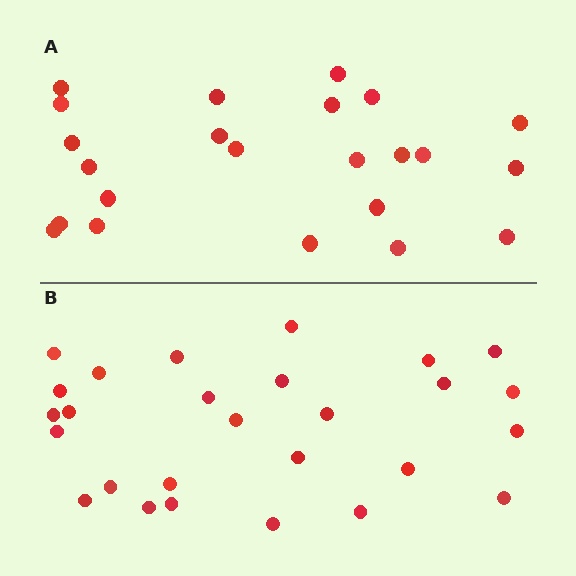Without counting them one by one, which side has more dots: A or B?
Region B (the bottom region) has more dots.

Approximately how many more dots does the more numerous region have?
Region B has about 4 more dots than region A.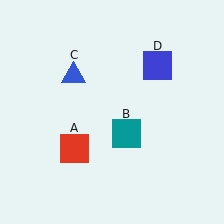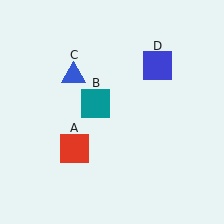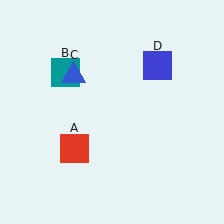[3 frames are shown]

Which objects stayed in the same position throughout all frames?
Red square (object A) and blue triangle (object C) and blue square (object D) remained stationary.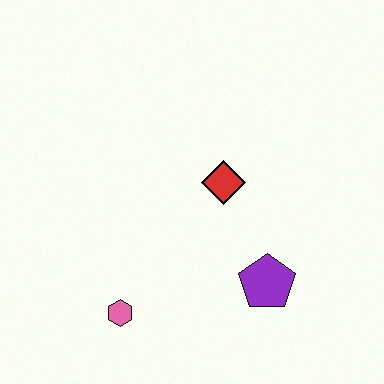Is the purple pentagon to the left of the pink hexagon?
No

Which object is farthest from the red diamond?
The pink hexagon is farthest from the red diamond.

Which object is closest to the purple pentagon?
The red diamond is closest to the purple pentagon.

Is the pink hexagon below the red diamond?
Yes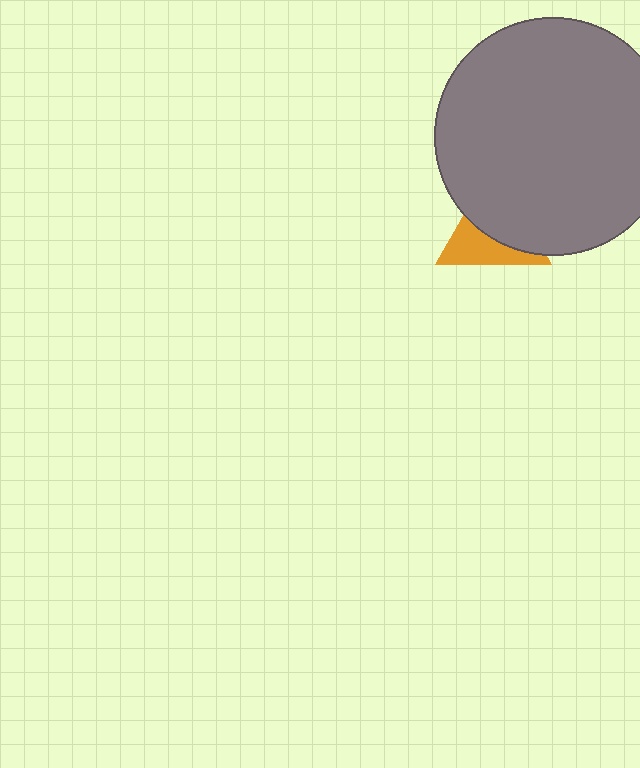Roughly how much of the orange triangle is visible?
A small part of it is visible (roughly 44%).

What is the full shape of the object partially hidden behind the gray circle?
The partially hidden object is an orange triangle.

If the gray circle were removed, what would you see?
You would see the complete orange triangle.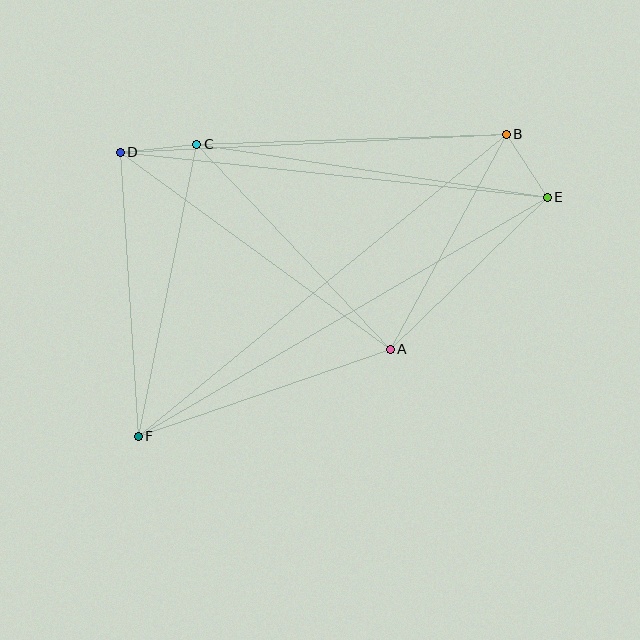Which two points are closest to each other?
Points B and E are closest to each other.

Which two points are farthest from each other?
Points B and F are farthest from each other.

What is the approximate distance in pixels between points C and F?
The distance between C and F is approximately 298 pixels.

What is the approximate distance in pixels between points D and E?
The distance between D and E is approximately 429 pixels.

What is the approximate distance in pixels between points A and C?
The distance between A and C is approximately 282 pixels.